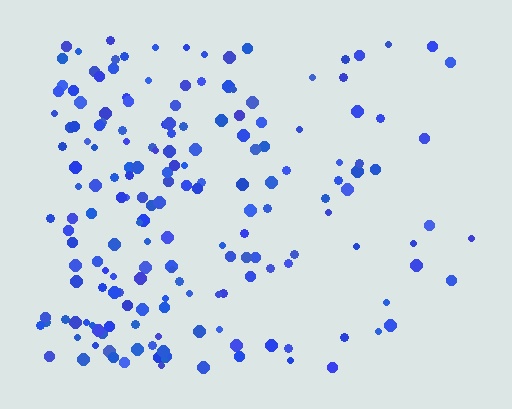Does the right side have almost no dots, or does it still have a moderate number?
Still a moderate number, just noticeably fewer than the left.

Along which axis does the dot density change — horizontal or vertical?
Horizontal.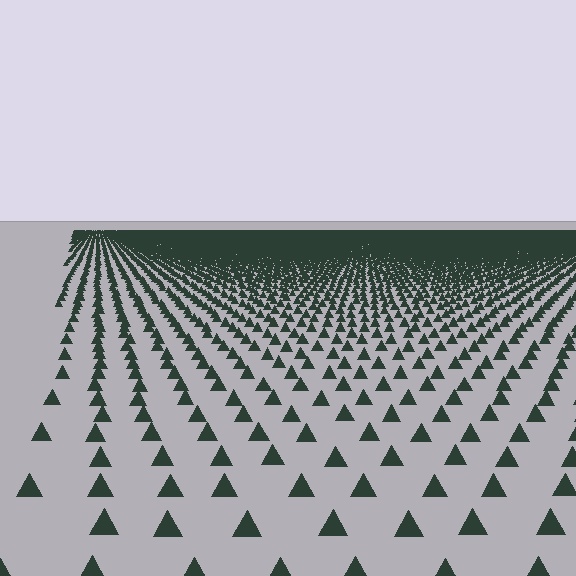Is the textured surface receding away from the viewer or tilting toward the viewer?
The surface is receding away from the viewer. Texture elements get smaller and denser toward the top.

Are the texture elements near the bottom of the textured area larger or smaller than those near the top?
Larger. Near the bottom, elements are closer to the viewer and appear at a bigger on-screen size.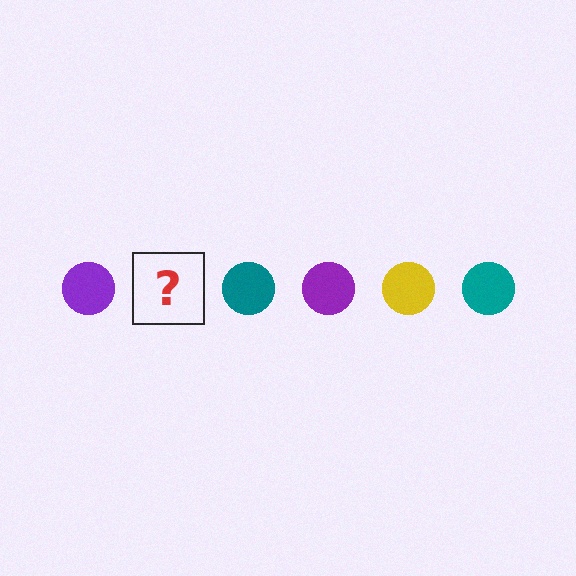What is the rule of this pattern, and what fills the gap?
The rule is that the pattern cycles through purple, yellow, teal circles. The gap should be filled with a yellow circle.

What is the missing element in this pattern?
The missing element is a yellow circle.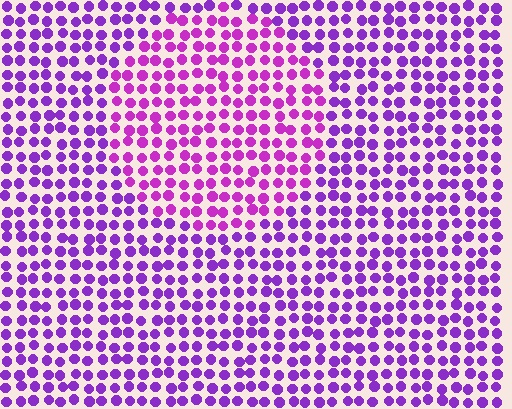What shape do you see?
I see a circle.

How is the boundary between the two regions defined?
The boundary is defined purely by a slight shift in hue (about 25 degrees). Spacing, size, and orientation are identical on both sides.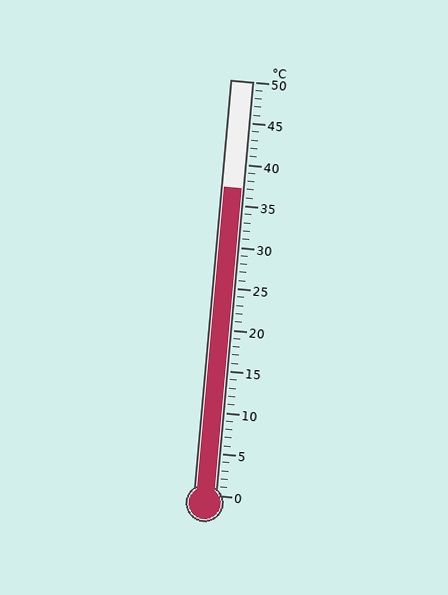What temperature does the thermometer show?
The thermometer shows approximately 37°C.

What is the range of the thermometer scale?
The thermometer scale ranges from 0°C to 50°C.